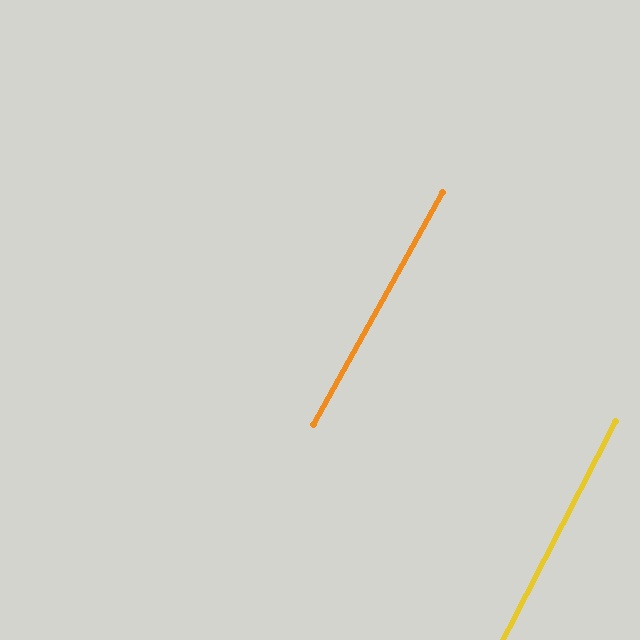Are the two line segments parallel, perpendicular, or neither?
Parallel — their directions differ by only 1.9°.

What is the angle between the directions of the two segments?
Approximately 2 degrees.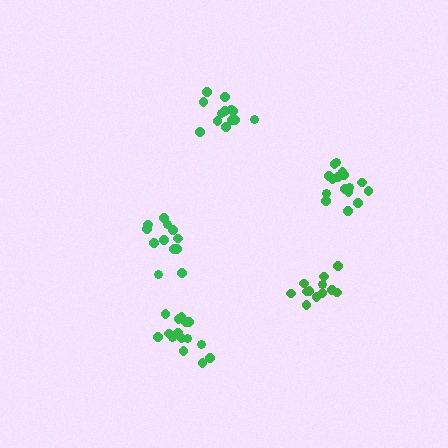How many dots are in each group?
Group 1: 12 dots, Group 2: 13 dots, Group 3: 12 dots, Group 4: 15 dots, Group 5: 16 dots (68 total).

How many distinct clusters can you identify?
There are 5 distinct clusters.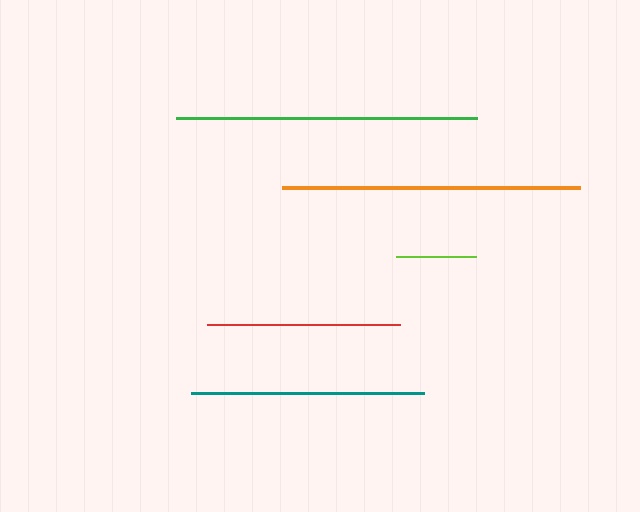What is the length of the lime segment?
The lime segment is approximately 80 pixels long.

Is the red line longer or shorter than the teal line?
The teal line is longer than the red line.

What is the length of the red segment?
The red segment is approximately 193 pixels long.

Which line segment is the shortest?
The lime line is the shortest at approximately 80 pixels.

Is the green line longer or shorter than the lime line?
The green line is longer than the lime line.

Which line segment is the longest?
The green line is the longest at approximately 302 pixels.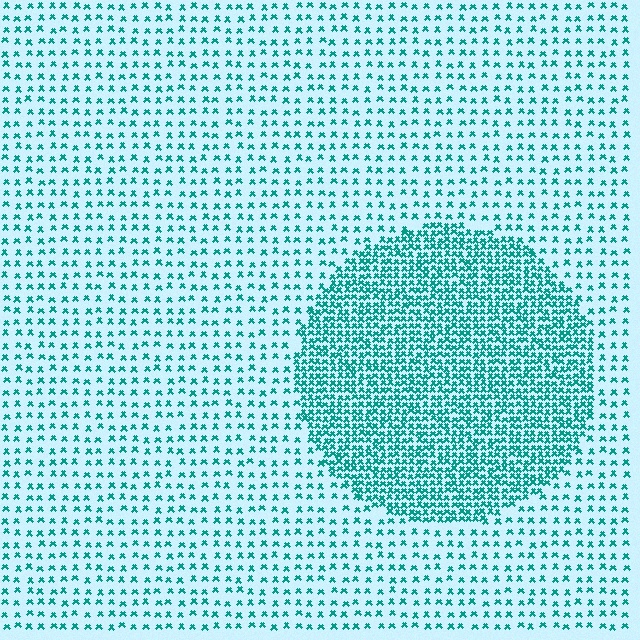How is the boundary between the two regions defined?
The boundary is defined by a change in element density (approximately 2.7x ratio). All elements are the same color, size, and shape.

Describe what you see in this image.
The image contains small teal elements arranged at two different densities. A circle-shaped region is visible where the elements are more densely packed than the surrounding area.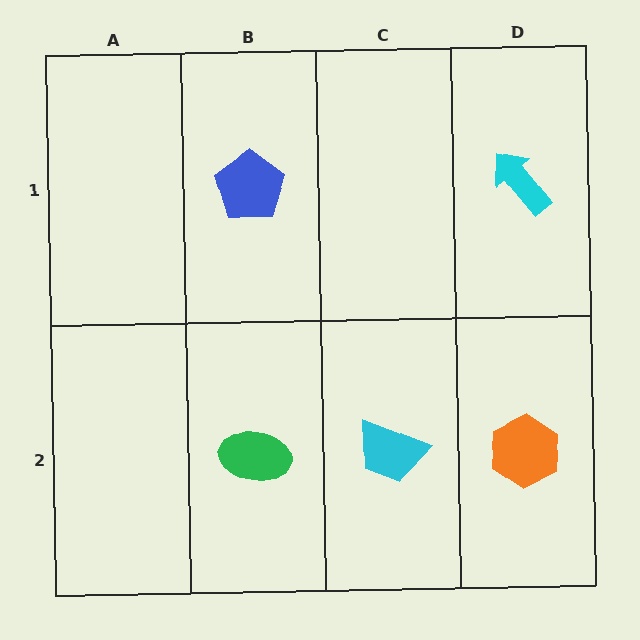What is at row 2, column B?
A green ellipse.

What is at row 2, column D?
An orange hexagon.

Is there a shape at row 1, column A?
No, that cell is empty.